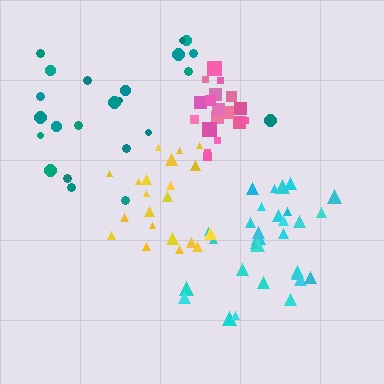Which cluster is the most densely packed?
Pink.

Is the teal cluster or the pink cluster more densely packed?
Pink.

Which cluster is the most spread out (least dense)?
Teal.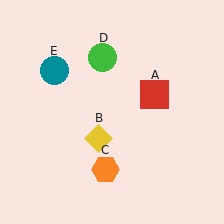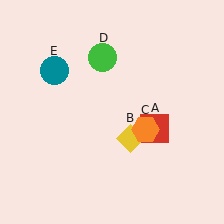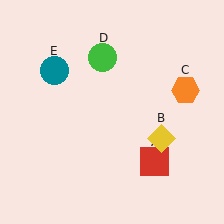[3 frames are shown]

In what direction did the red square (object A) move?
The red square (object A) moved down.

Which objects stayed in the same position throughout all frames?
Green circle (object D) and teal circle (object E) remained stationary.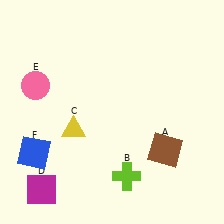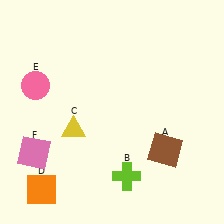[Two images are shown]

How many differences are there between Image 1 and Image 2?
There are 2 differences between the two images.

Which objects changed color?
D changed from magenta to orange. F changed from blue to pink.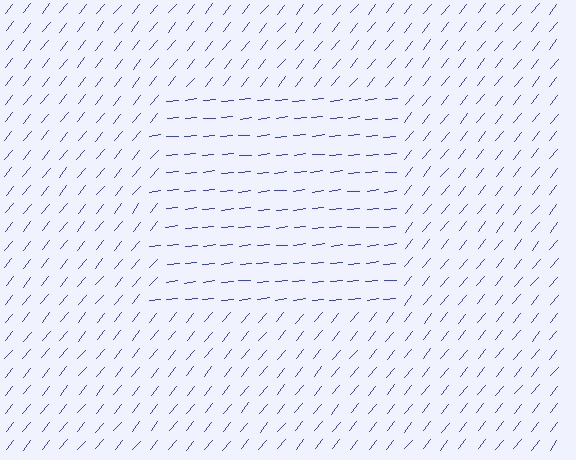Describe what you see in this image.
The image is filled with small blue line segments. A rectangle region in the image has lines oriented differently from the surrounding lines, creating a visible texture boundary.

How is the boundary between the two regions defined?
The boundary is defined purely by a change in line orientation (approximately 45 degrees difference). All lines are the same color and thickness.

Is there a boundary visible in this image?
Yes, there is a texture boundary formed by a change in line orientation.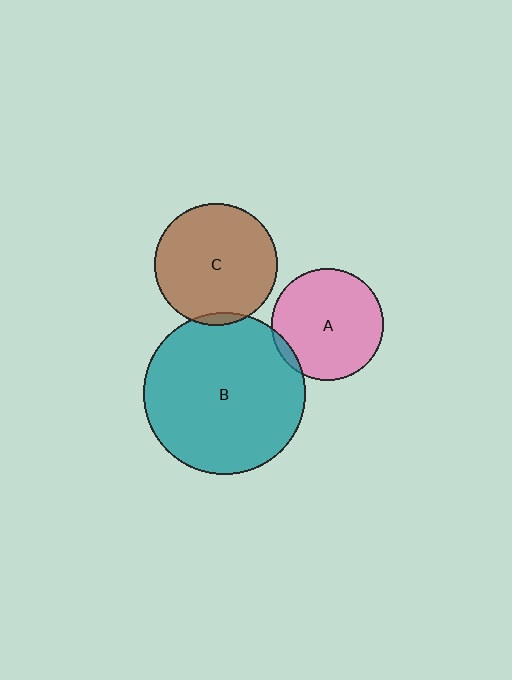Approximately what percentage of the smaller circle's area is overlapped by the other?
Approximately 5%.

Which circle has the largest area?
Circle B (teal).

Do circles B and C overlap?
Yes.